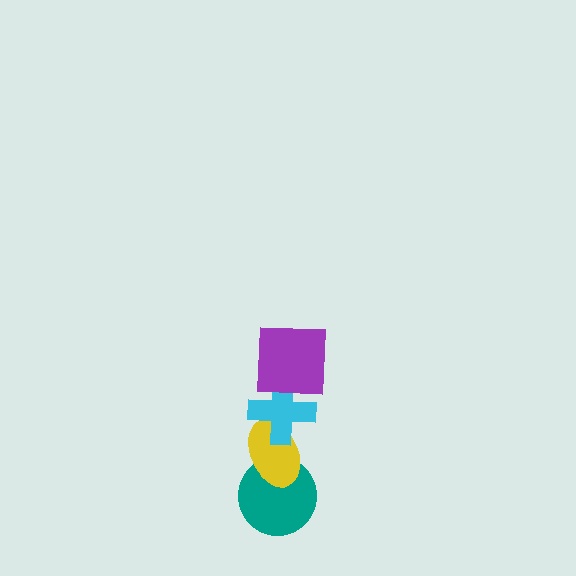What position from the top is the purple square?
The purple square is 1st from the top.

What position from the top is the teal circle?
The teal circle is 4th from the top.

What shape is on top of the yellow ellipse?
The cyan cross is on top of the yellow ellipse.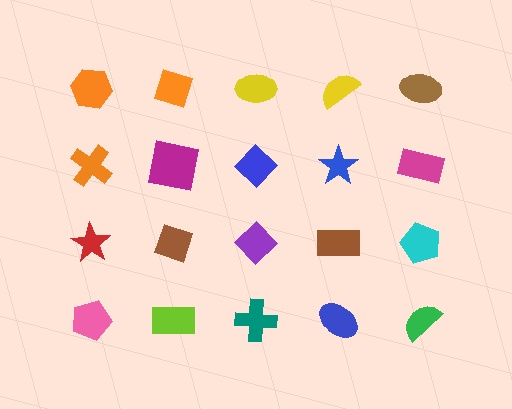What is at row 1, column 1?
An orange hexagon.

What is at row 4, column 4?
A blue ellipse.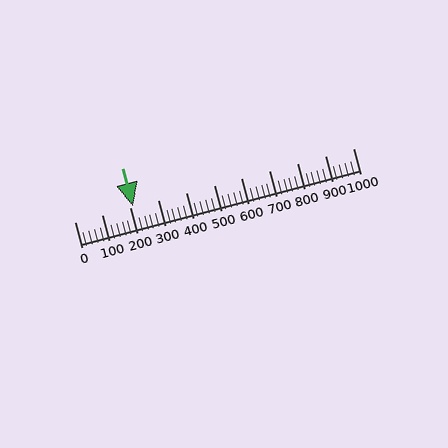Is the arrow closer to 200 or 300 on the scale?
The arrow is closer to 200.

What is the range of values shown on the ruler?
The ruler shows values from 0 to 1000.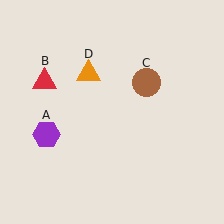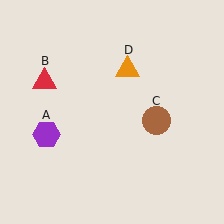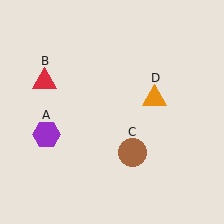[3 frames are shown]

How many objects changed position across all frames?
2 objects changed position: brown circle (object C), orange triangle (object D).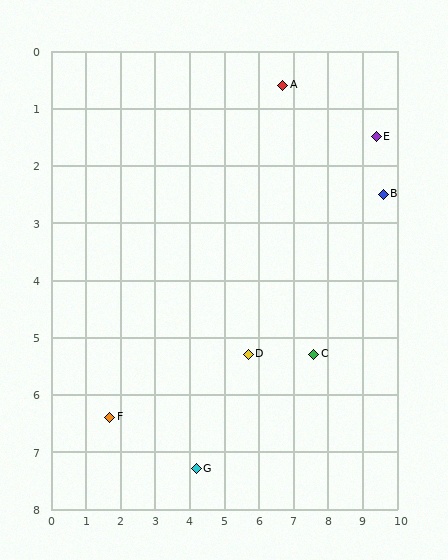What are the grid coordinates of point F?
Point F is at approximately (1.7, 6.4).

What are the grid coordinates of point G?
Point G is at approximately (4.2, 7.3).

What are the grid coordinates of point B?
Point B is at approximately (9.6, 2.5).